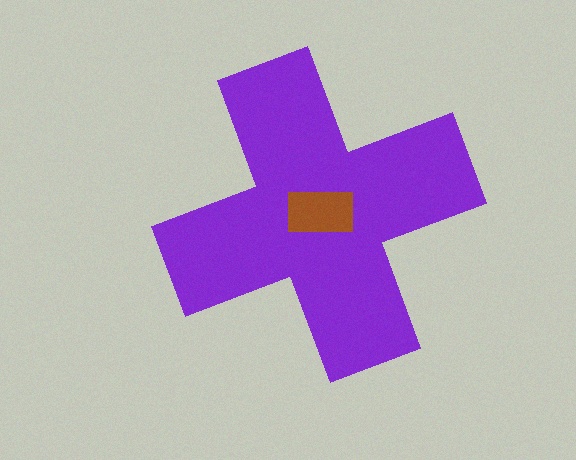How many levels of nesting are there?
2.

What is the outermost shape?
The purple cross.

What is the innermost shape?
The brown rectangle.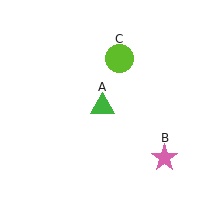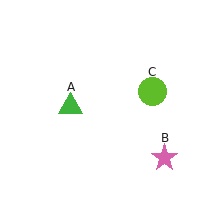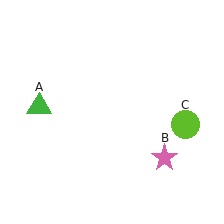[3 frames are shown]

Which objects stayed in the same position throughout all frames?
Pink star (object B) remained stationary.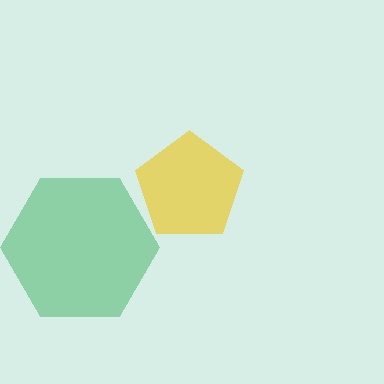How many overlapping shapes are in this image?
There are 2 overlapping shapes in the image.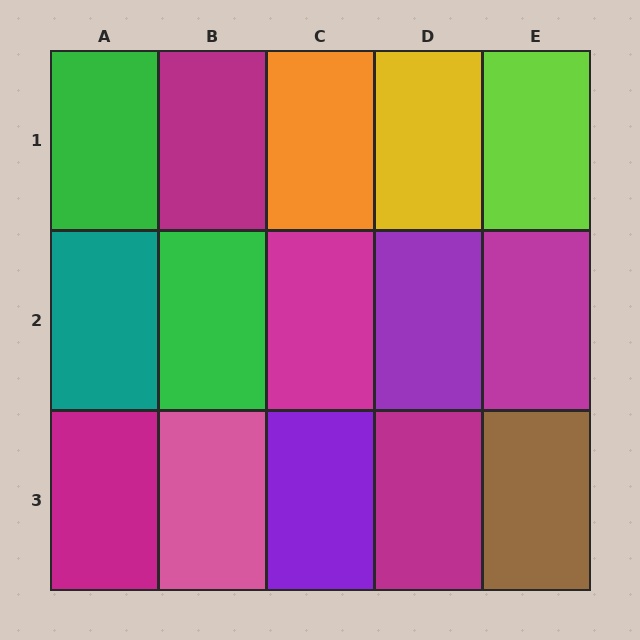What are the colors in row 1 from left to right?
Green, magenta, orange, yellow, lime.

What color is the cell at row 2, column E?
Magenta.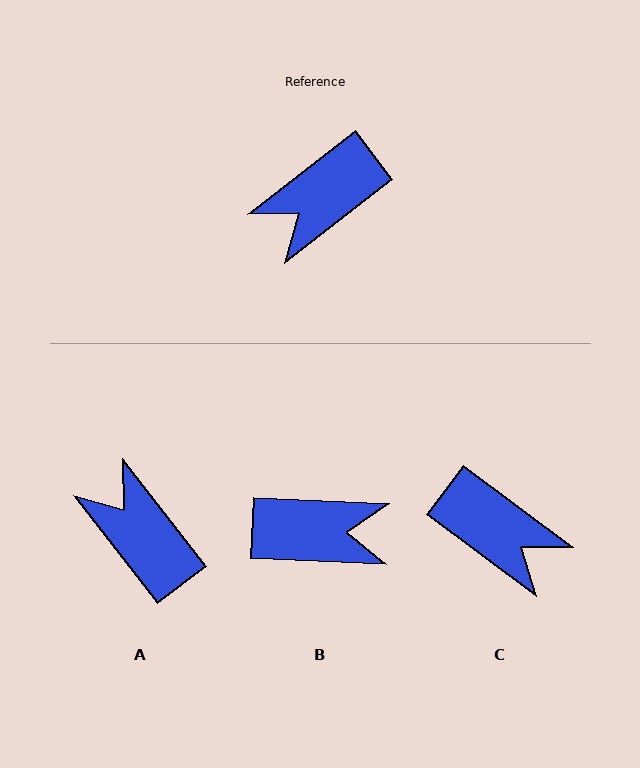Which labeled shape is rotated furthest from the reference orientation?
B, about 140 degrees away.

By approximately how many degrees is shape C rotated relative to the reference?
Approximately 105 degrees counter-clockwise.